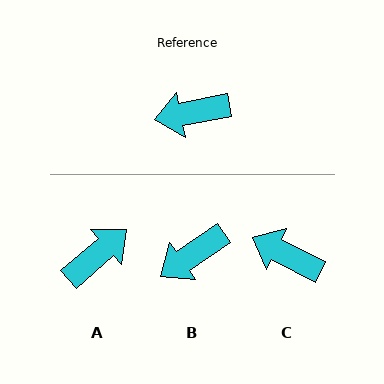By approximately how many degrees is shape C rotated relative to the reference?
Approximately 38 degrees clockwise.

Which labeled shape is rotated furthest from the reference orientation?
A, about 150 degrees away.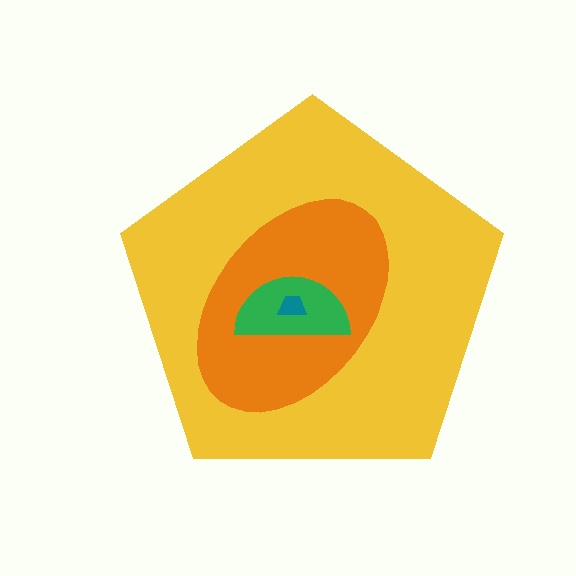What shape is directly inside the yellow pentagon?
The orange ellipse.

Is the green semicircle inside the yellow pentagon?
Yes.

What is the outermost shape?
The yellow pentagon.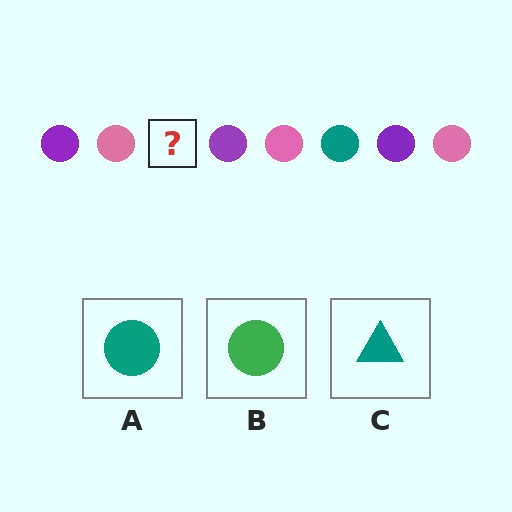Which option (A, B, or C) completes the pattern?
A.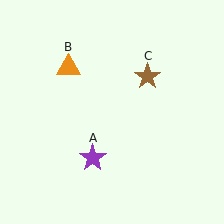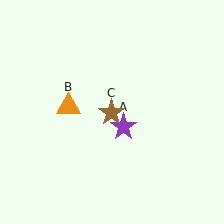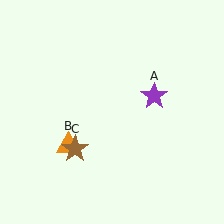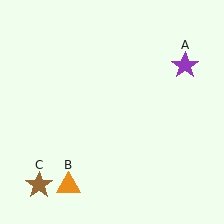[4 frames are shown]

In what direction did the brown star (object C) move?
The brown star (object C) moved down and to the left.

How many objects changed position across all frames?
3 objects changed position: purple star (object A), orange triangle (object B), brown star (object C).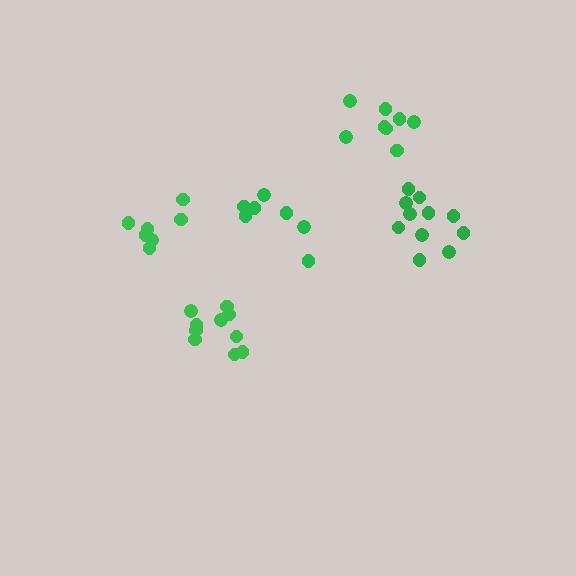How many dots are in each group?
Group 1: 11 dots, Group 2: 10 dots, Group 3: 8 dots, Group 4: 7 dots, Group 5: 7 dots (43 total).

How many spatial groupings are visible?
There are 5 spatial groupings.